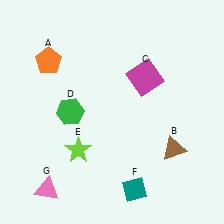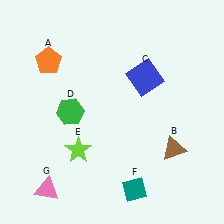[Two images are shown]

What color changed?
The square (C) changed from magenta in Image 1 to blue in Image 2.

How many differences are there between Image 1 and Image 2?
There is 1 difference between the two images.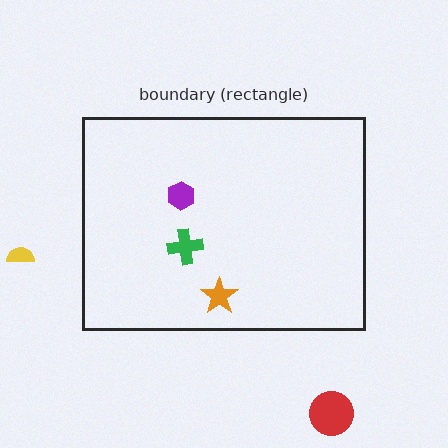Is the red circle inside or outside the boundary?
Outside.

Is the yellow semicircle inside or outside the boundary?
Outside.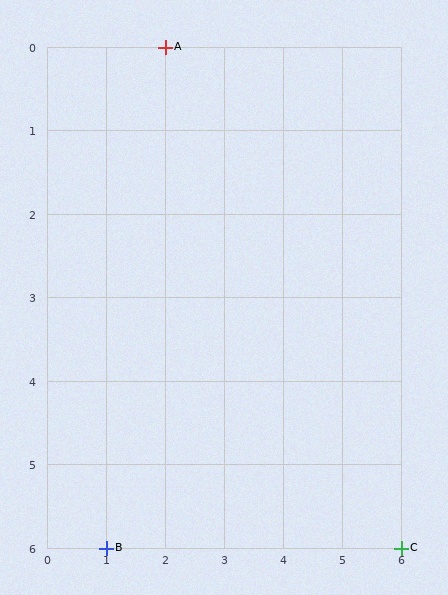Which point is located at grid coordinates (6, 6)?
Point C is at (6, 6).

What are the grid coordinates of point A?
Point A is at grid coordinates (2, 0).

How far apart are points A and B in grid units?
Points A and B are 1 column and 6 rows apart (about 6.1 grid units diagonally).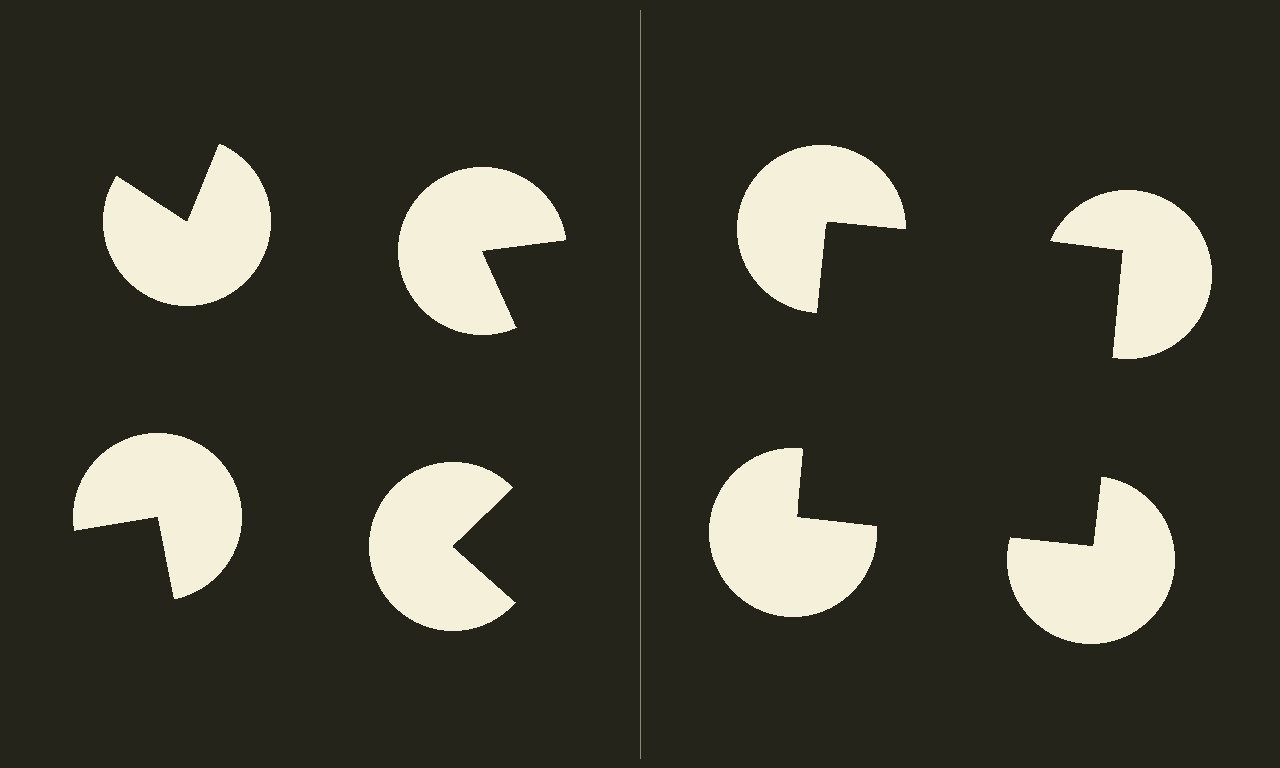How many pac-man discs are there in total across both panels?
8 — 4 on each side.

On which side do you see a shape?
An illusory square appears on the right side. On the left side the wedge cuts are rotated, so no coherent shape forms.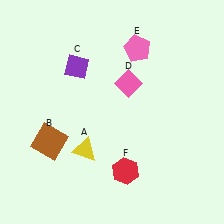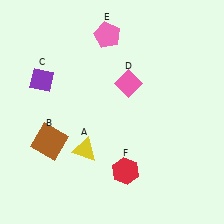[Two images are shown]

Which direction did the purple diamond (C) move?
The purple diamond (C) moved left.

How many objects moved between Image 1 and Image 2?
2 objects moved between the two images.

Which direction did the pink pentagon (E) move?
The pink pentagon (E) moved left.